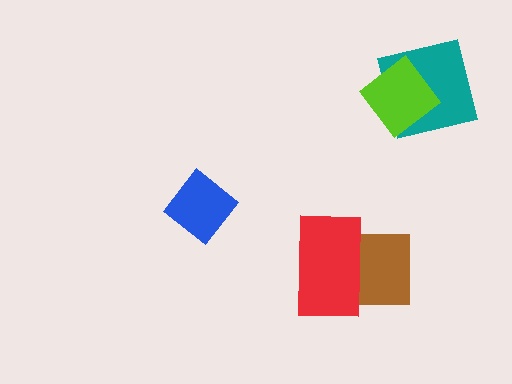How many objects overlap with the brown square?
1 object overlaps with the brown square.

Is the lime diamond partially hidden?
No, no other shape covers it.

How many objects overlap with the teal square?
1 object overlaps with the teal square.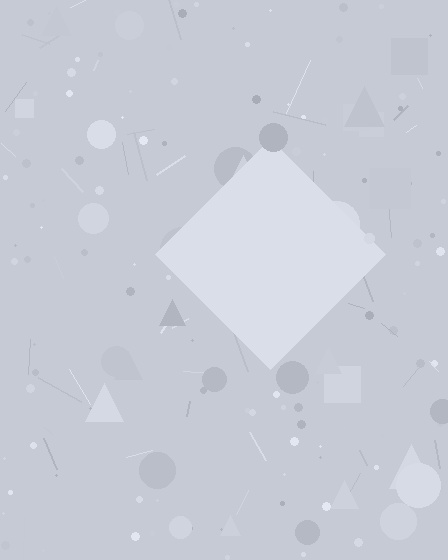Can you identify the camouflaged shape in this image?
The camouflaged shape is a diamond.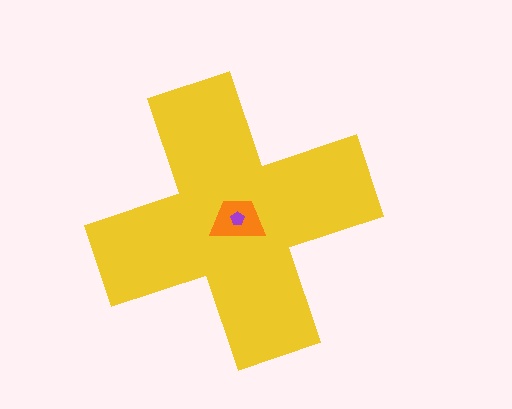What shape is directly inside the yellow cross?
The orange trapezoid.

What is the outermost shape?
The yellow cross.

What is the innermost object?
The purple pentagon.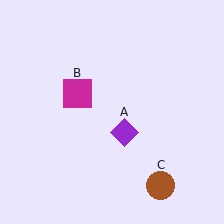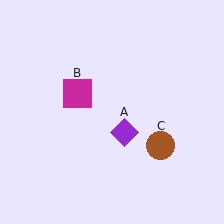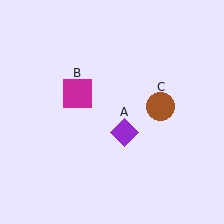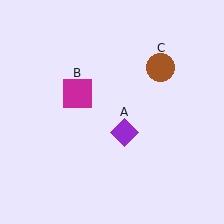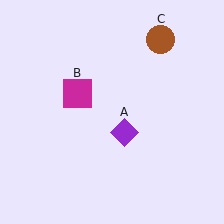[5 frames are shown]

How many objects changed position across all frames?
1 object changed position: brown circle (object C).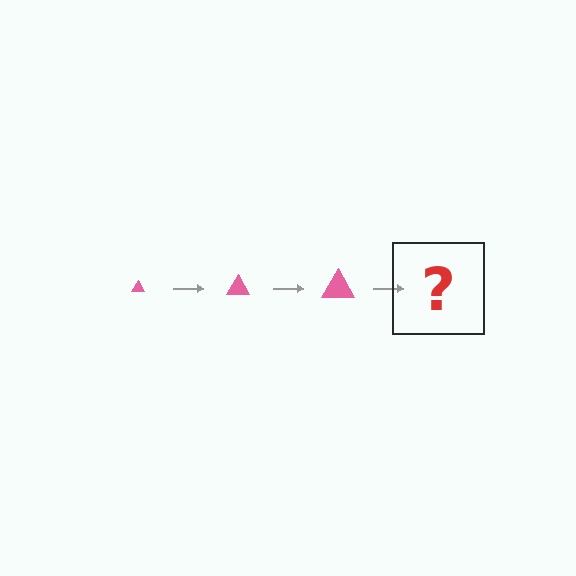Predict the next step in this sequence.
The next step is a pink triangle, larger than the previous one.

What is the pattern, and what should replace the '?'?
The pattern is that the triangle gets progressively larger each step. The '?' should be a pink triangle, larger than the previous one.